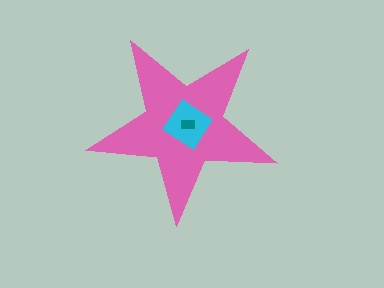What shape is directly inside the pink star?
The cyan diamond.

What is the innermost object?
The teal rectangle.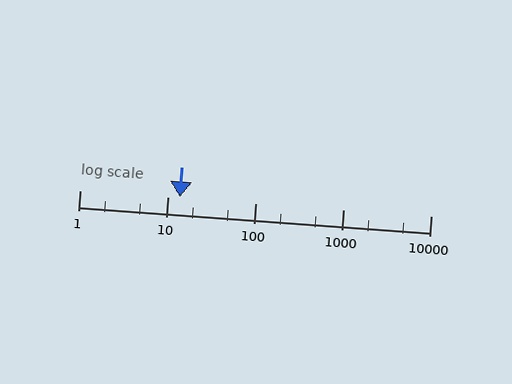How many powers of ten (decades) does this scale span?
The scale spans 4 decades, from 1 to 10000.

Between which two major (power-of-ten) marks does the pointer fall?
The pointer is between 10 and 100.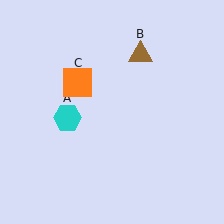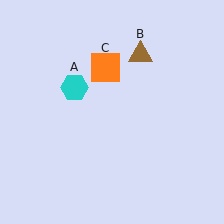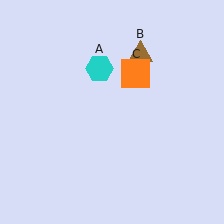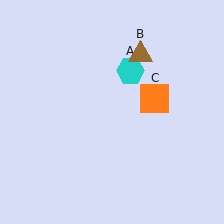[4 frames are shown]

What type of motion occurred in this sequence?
The cyan hexagon (object A), orange square (object C) rotated clockwise around the center of the scene.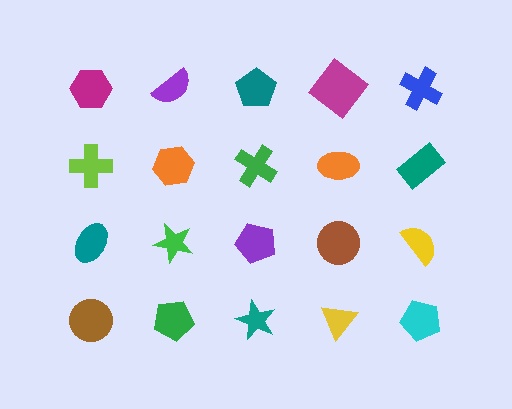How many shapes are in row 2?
5 shapes.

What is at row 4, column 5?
A cyan pentagon.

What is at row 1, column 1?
A magenta hexagon.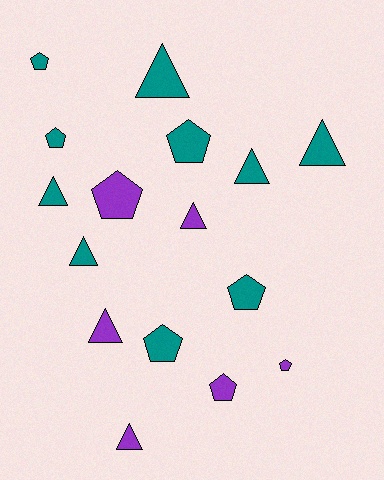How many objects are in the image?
There are 16 objects.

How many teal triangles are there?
There are 5 teal triangles.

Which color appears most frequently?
Teal, with 10 objects.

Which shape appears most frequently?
Pentagon, with 8 objects.